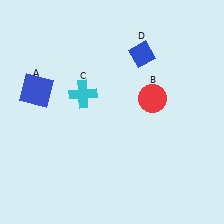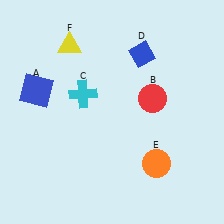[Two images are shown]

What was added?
An orange circle (E), a yellow triangle (F) were added in Image 2.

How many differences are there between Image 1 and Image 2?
There are 2 differences between the two images.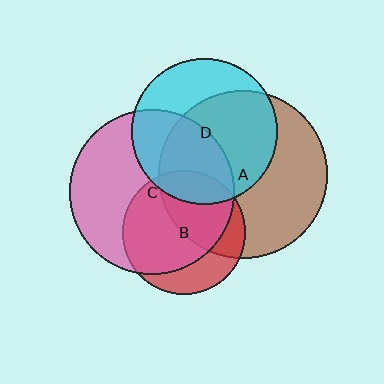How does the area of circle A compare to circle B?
Approximately 1.9 times.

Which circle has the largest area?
Circle A (brown).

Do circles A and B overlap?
Yes.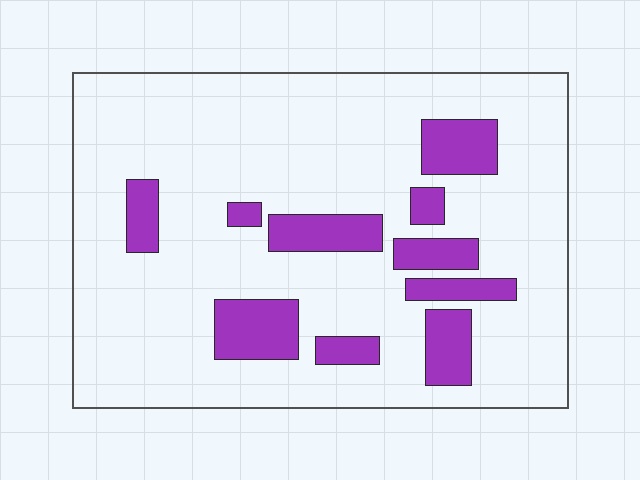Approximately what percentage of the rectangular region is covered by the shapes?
Approximately 20%.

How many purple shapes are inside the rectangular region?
10.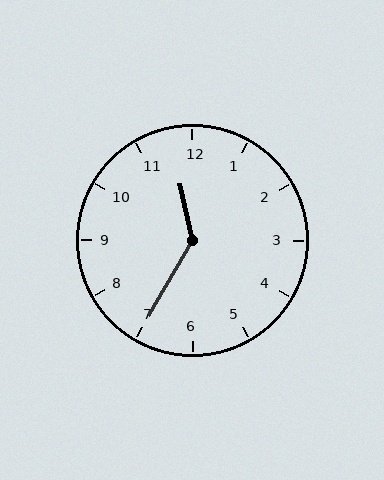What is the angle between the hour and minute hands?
Approximately 138 degrees.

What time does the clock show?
11:35.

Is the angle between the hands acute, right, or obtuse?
It is obtuse.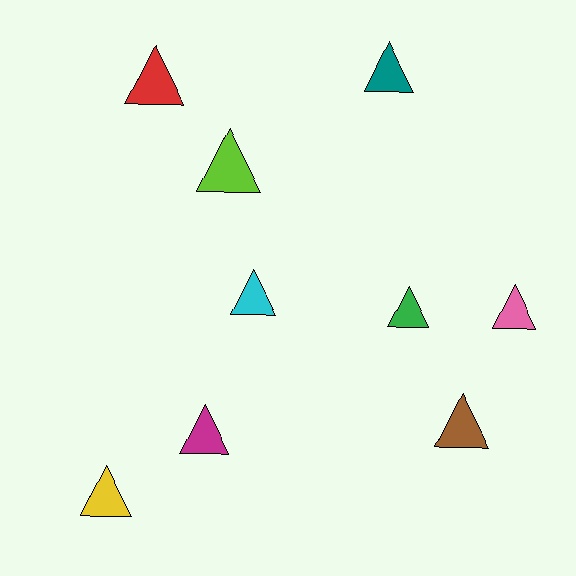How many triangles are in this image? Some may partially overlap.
There are 9 triangles.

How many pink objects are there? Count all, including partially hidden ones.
There is 1 pink object.